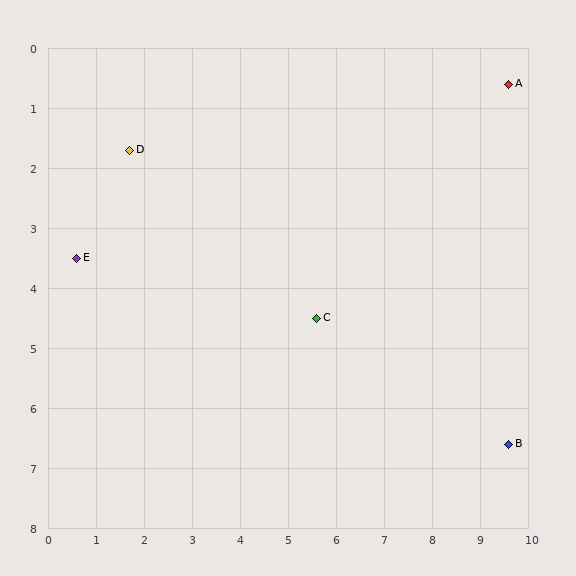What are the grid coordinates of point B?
Point B is at approximately (9.6, 6.6).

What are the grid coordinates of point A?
Point A is at approximately (9.6, 0.6).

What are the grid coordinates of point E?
Point E is at approximately (0.6, 3.5).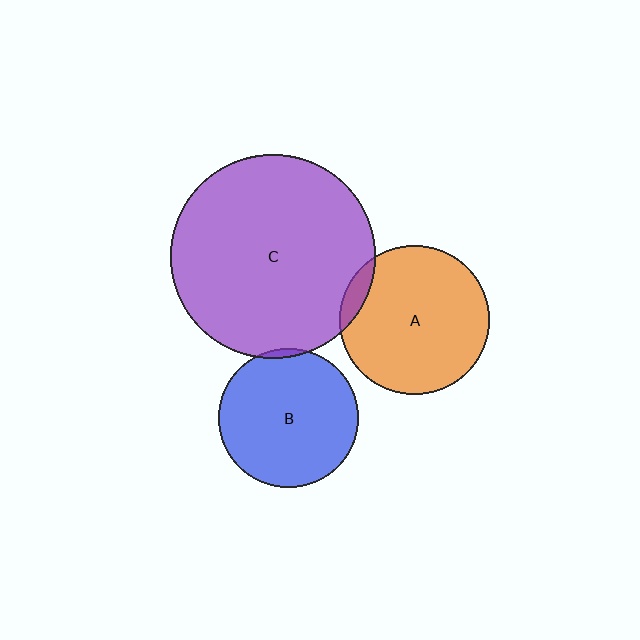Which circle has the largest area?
Circle C (purple).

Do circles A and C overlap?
Yes.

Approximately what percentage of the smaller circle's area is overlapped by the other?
Approximately 5%.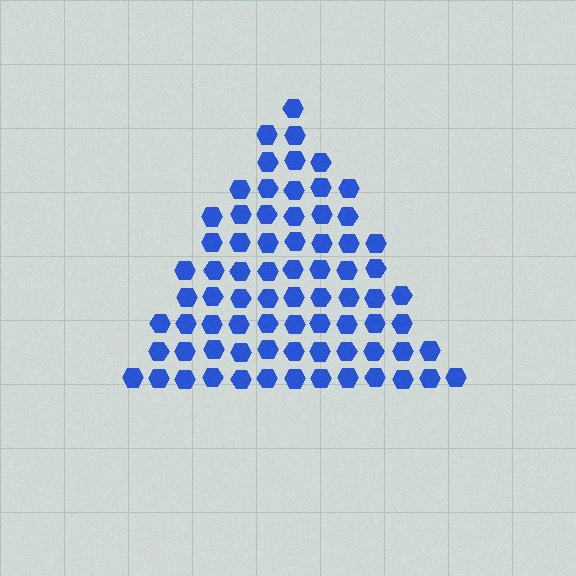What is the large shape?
The large shape is a triangle.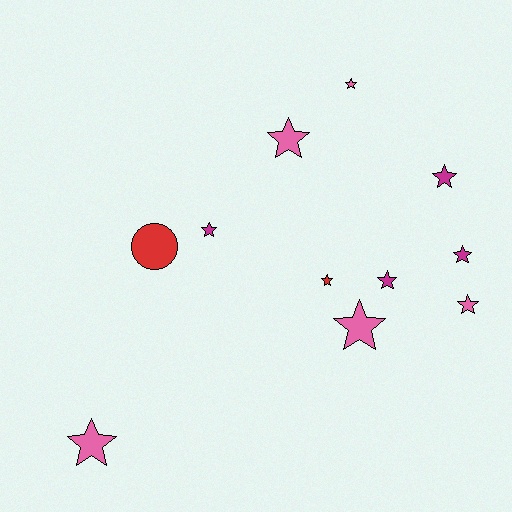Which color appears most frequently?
Pink, with 5 objects.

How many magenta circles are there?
There are no magenta circles.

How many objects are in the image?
There are 11 objects.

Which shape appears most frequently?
Star, with 10 objects.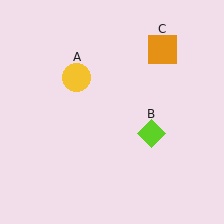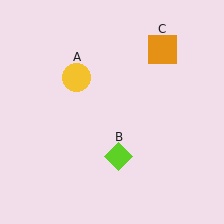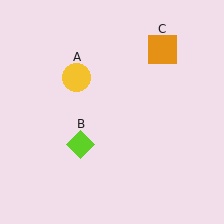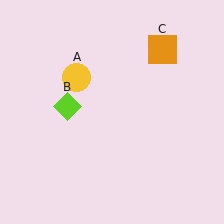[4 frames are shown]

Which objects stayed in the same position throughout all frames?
Yellow circle (object A) and orange square (object C) remained stationary.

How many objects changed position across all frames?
1 object changed position: lime diamond (object B).